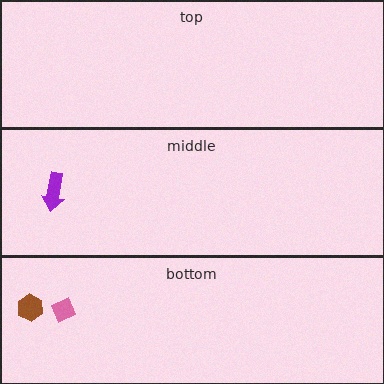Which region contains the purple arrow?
The middle region.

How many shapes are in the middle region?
1.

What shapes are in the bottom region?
The brown hexagon, the pink diamond.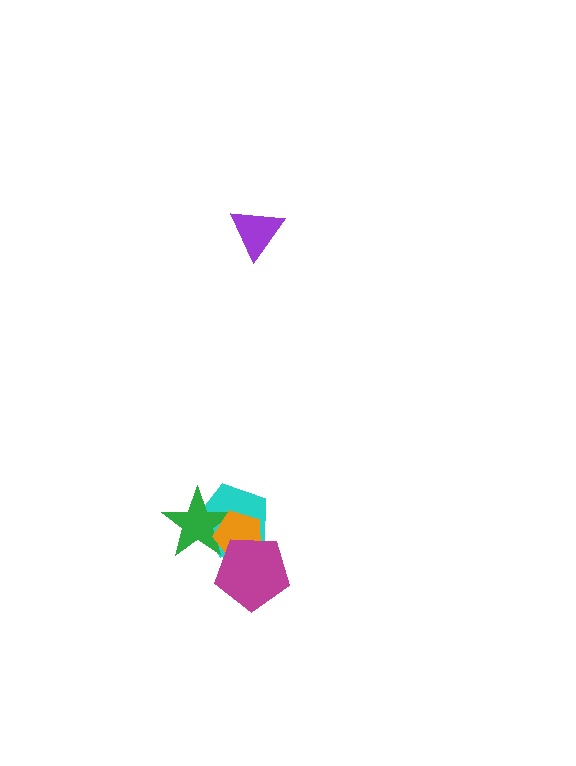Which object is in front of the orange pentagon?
The magenta pentagon is in front of the orange pentagon.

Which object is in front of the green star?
The orange pentagon is in front of the green star.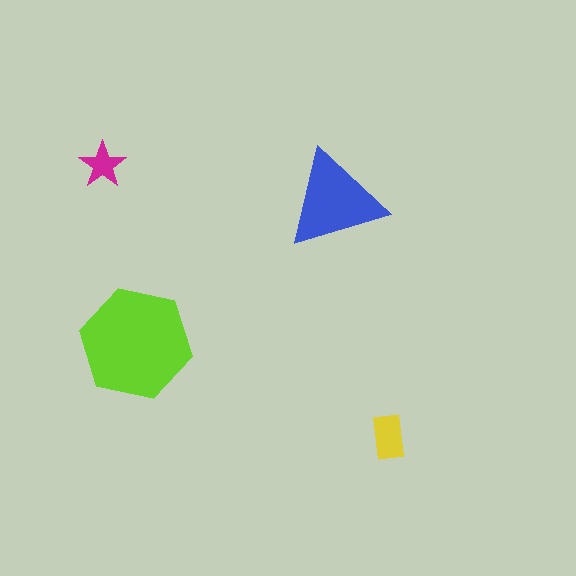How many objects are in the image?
There are 4 objects in the image.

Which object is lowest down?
The yellow rectangle is bottommost.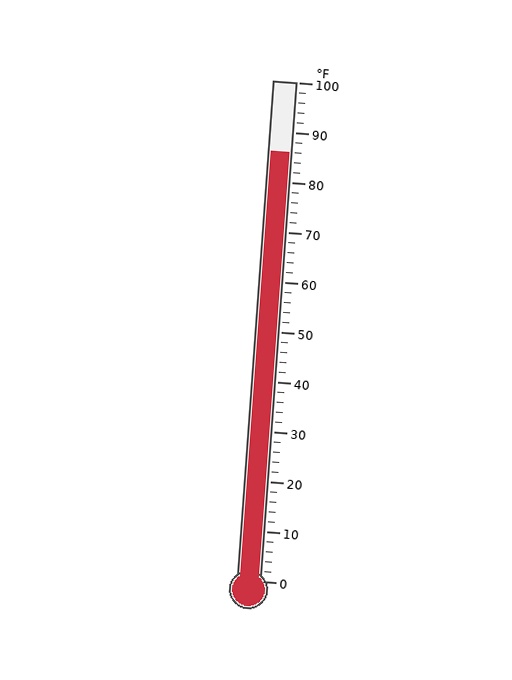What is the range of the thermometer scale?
The thermometer scale ranges from 0°F to 100°F.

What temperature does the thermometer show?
The thermometer shows approximately 86°F.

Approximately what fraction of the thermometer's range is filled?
The thermometer is filled to approximately 85% of its range.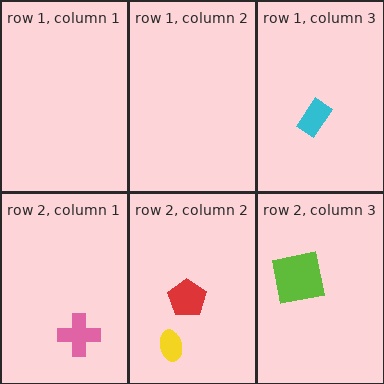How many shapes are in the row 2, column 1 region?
1.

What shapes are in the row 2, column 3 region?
The lime square.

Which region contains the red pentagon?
The row 2, column 2 region.